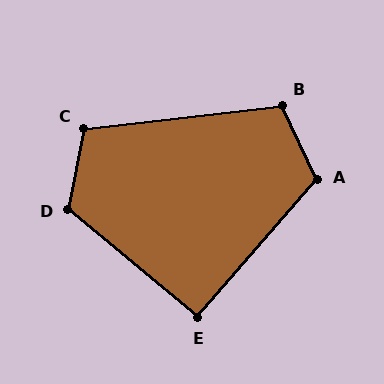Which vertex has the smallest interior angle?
E, at approximately 91 degrees.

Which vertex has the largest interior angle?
D, at approximately 118 degrees.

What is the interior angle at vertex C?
Approximately 108 degrees (obtuse).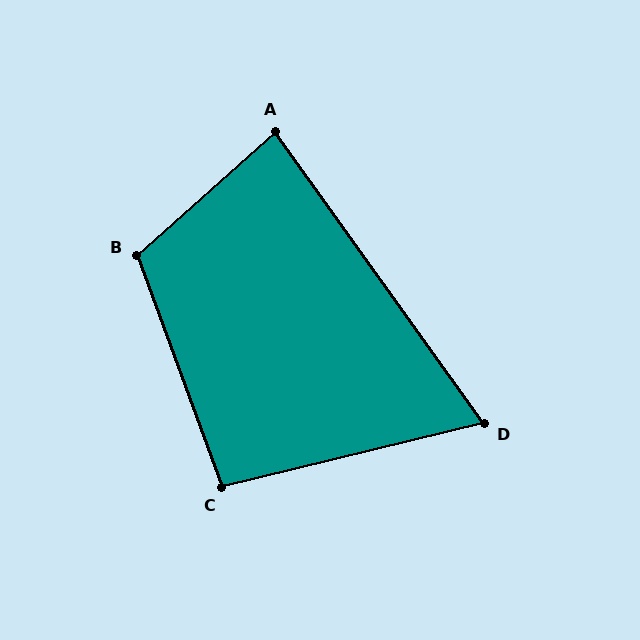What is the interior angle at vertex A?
Approximately 84 degrees (acute).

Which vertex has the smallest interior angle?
D, at approximately 68 degrees.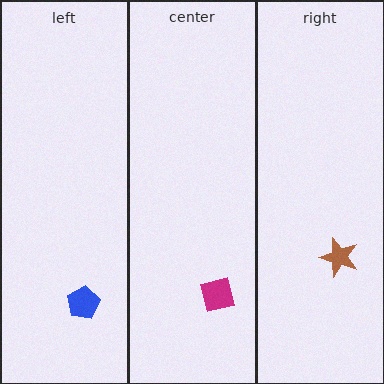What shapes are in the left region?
The blue pentagon.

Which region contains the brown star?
The right region.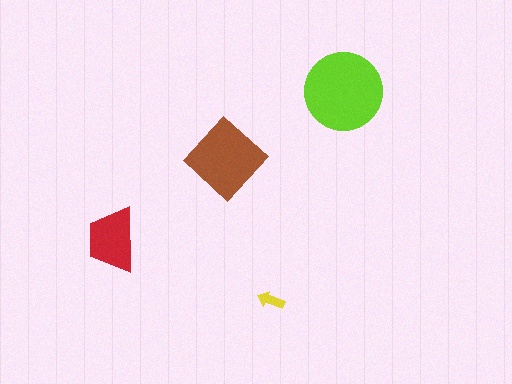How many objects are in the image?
There are 4 objects in the image.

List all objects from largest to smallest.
The lime circle, the brown diamond, the red trapezoid, the yellow arrow.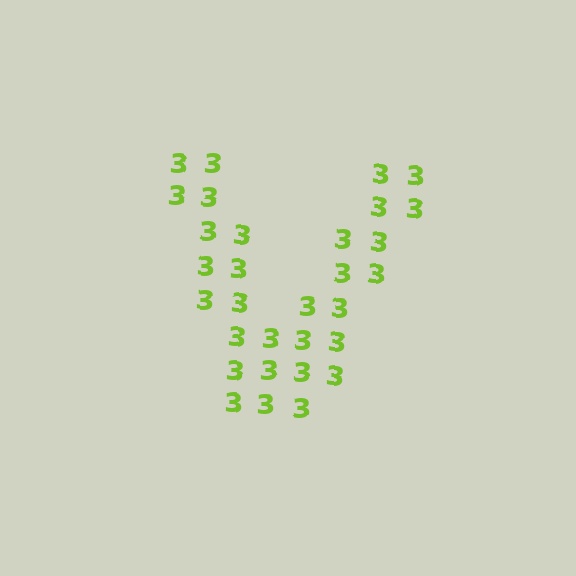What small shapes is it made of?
It is made of small digit 3's.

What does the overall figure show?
The overall figure shows the letter V.